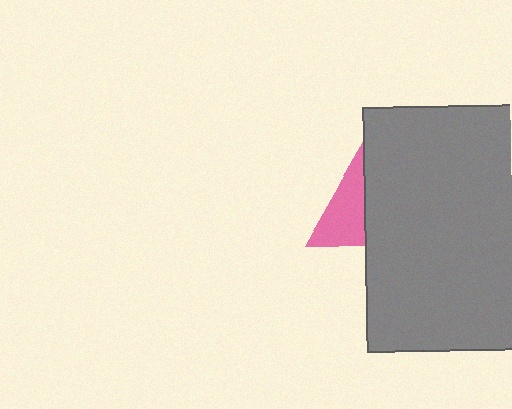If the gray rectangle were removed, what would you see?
You would see the complete pink triangle.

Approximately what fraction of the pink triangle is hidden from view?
Roughly 59% of the pink triangle is hidden behind the gray rectangle.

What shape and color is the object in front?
The object in front is a gray rectangle.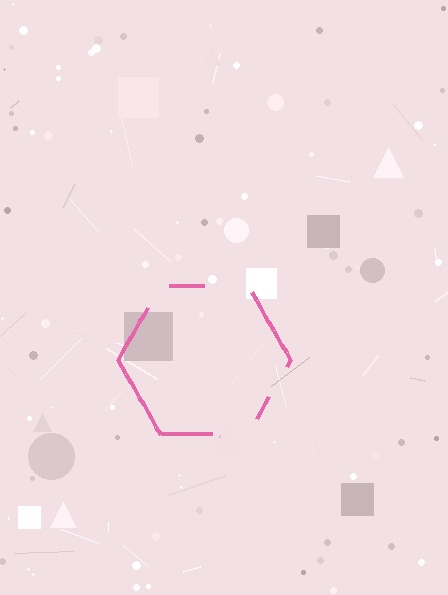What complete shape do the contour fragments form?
The contour fragments form a hexagon.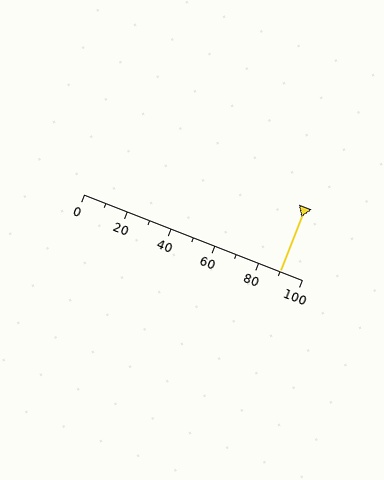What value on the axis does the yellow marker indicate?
The marker indicates approximately 90.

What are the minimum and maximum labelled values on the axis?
The axis runs from 0 to 100.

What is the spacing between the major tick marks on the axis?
The major ticks are spaced 20 apart.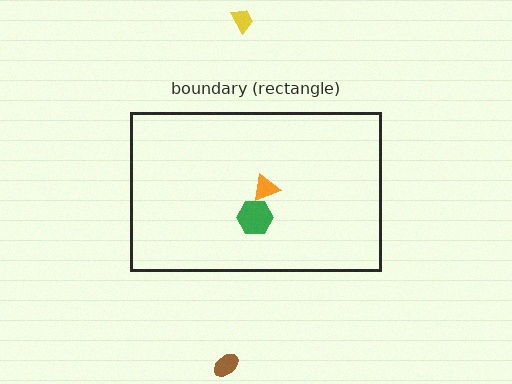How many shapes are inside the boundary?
2 inside, 2 outside.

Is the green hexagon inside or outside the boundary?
Inside.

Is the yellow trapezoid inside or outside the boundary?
Outside.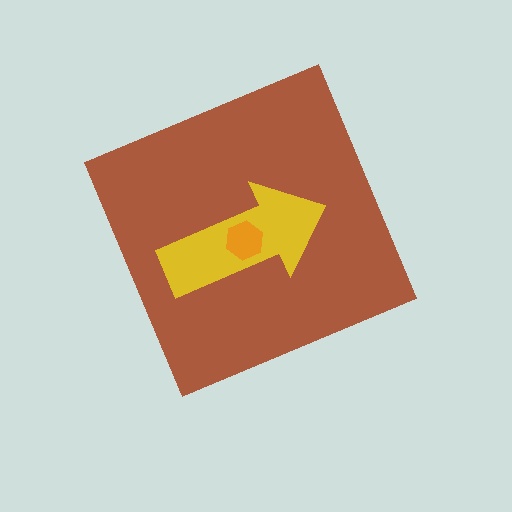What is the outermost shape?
The brown diamond.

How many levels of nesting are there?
3.